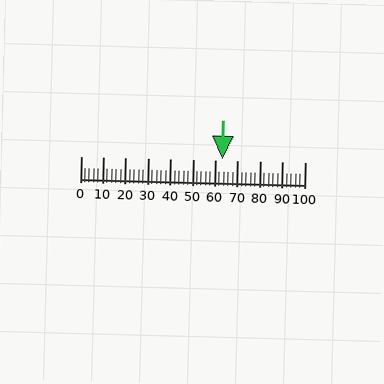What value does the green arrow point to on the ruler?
The green arrow points to approximately 63.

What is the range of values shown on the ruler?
The ruler shows values from 0 to 100.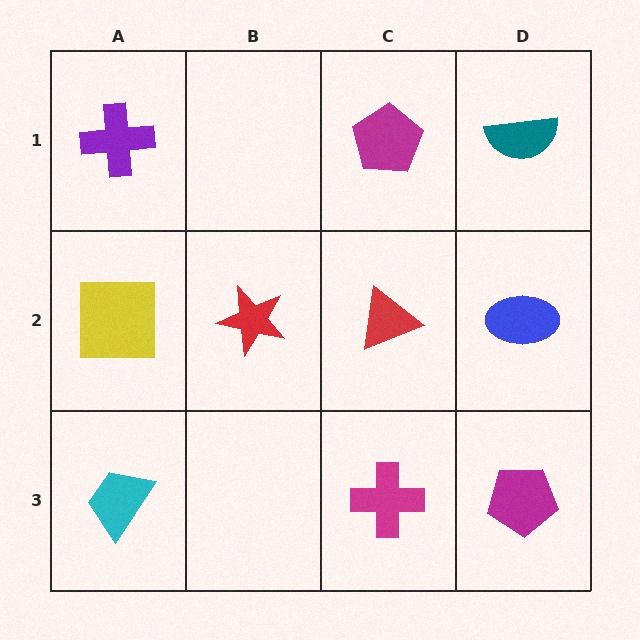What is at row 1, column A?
A purple cross.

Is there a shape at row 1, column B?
No, that cell is empty.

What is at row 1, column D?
A teal semicircle.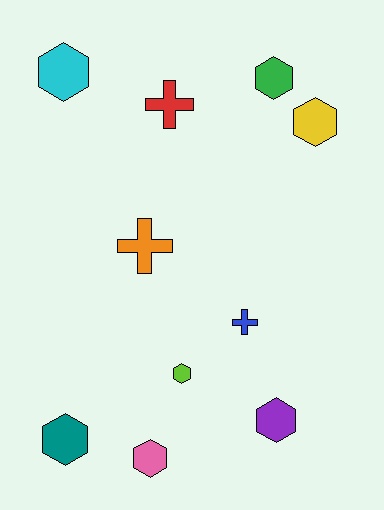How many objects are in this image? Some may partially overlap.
There are 10 objects.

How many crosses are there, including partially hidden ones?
There are 3 crosses.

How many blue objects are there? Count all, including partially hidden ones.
There is 1 blue object.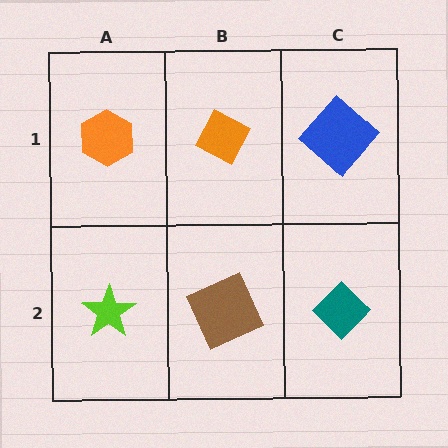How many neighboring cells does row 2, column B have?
3.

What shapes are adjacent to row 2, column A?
An orange hexagon (row 1, column A), a brown square (row 2, column B).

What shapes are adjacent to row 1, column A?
A lime star (row 2, column A), an orange diamond (row 1, column B).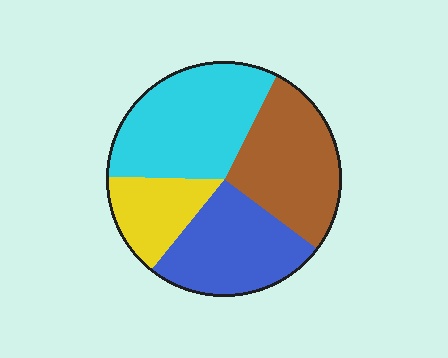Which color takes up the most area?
Cyan, at roughly 30%.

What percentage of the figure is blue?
Blue takes up between a sixth and a third of the figure.